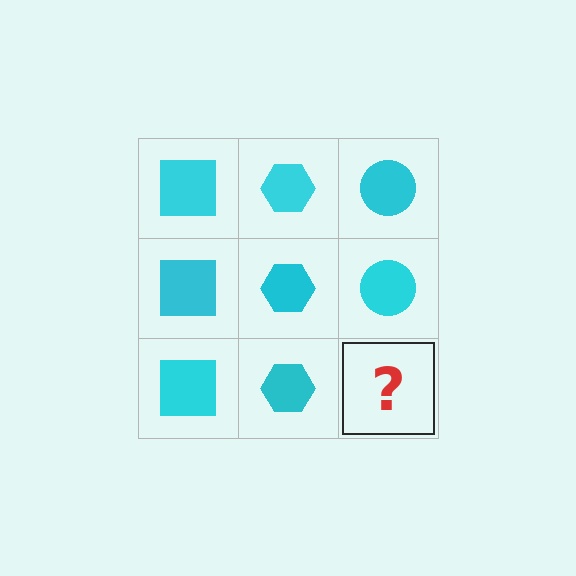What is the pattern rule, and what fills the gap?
The rule is that each column has a consistent shape. The gap should be filled with a cyan circle.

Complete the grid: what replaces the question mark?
The question mark should be replaced with a cyan circle.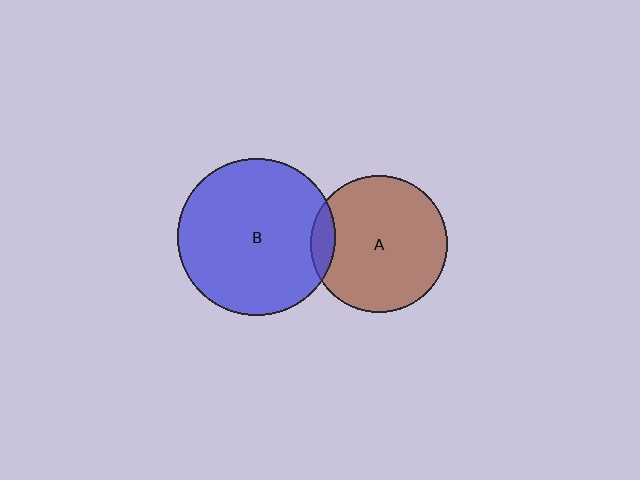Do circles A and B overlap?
Yes.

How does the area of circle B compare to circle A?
Approximately 1.3 times.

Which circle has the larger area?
Circle B (blue).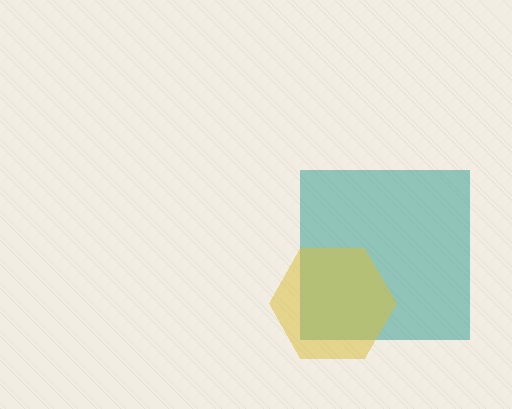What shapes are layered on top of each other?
The layered shapes are: a teal square, a yellow hexagon.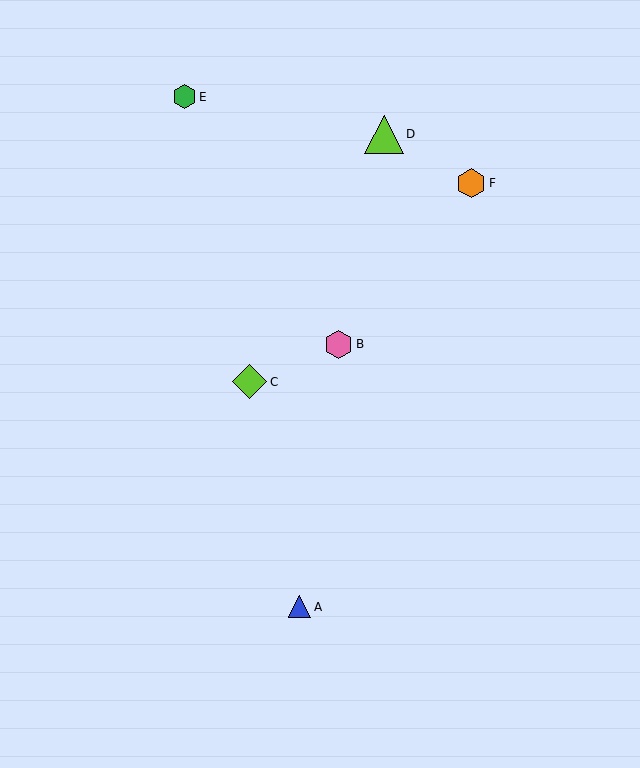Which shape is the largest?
The lime triangle (labeled D) is the largest.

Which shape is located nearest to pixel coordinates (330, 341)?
The pink hexagon (labeled B) at (339, 344) is nearest to that location.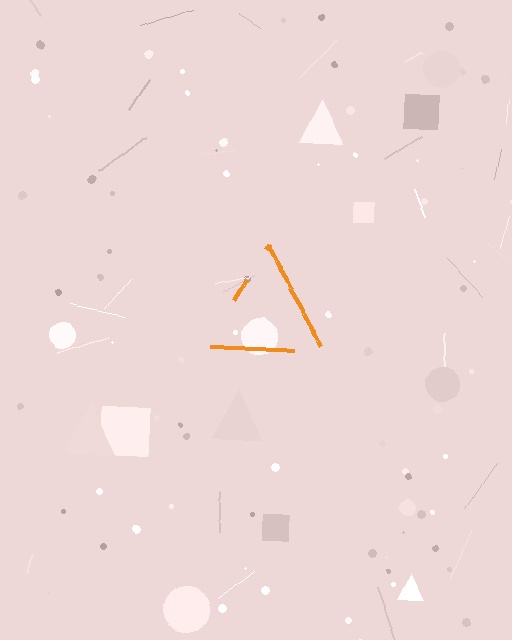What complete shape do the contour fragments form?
The contour fragments form a triangle.